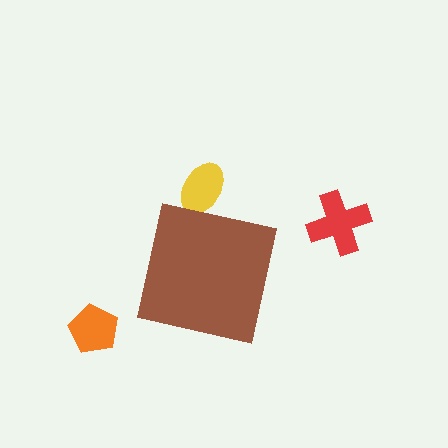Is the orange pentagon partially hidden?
No, the orange pentagon is fully visible.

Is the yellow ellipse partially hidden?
Yes, the yellow ellipse is partially hidden behind the brown square.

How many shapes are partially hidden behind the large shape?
1 shape is partially hidden.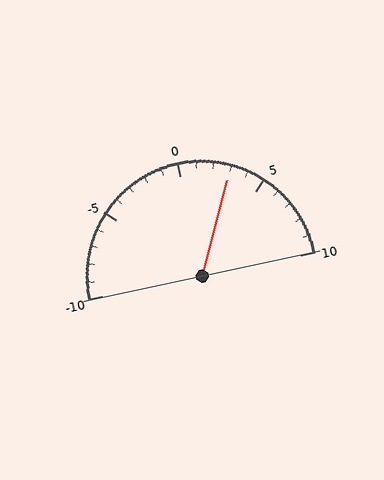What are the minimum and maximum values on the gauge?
The gauge ranges from -10 to 10.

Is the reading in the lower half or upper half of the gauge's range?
The reading is in the upper half of the range (-10 to 10).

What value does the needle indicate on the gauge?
The needle indicates approximately 3.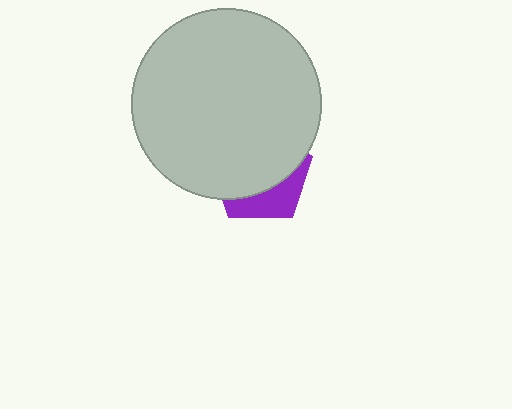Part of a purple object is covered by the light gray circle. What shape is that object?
It is a pentagon.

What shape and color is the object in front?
The object in front is a light gray circle.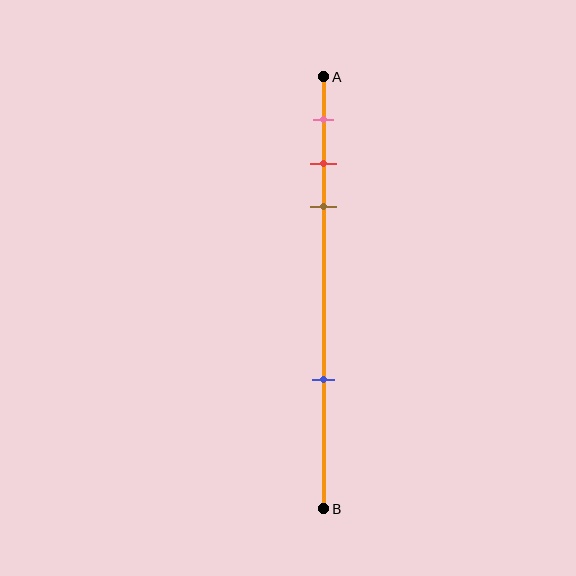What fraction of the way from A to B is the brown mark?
The brown mark is approximately 30% (0.3) of the way from A to B.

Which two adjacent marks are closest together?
The red and brown marks are the closest adjacent pair.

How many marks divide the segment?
There are 4 marks dividing the segment.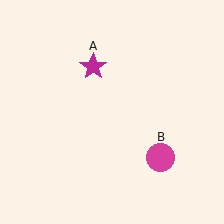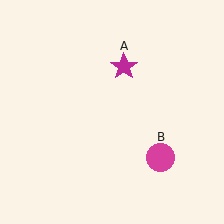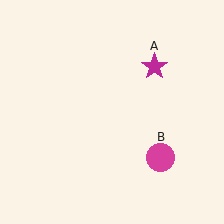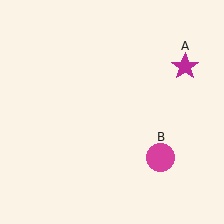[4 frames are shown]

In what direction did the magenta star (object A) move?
The magenta star (object A) moved right.